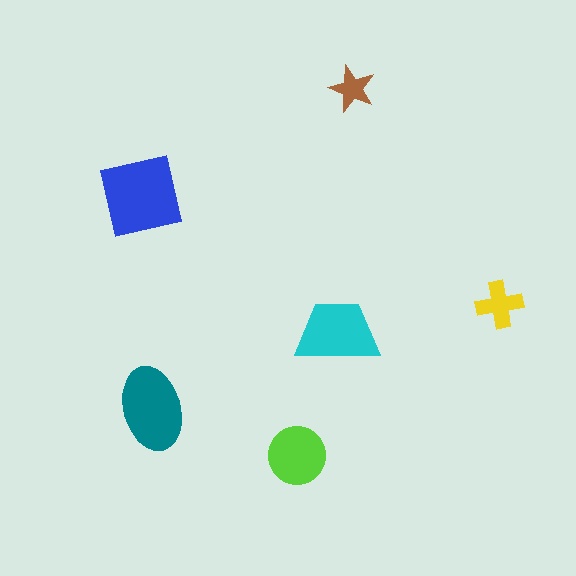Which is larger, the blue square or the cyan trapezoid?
The blue square.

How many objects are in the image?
There are 6 objects in the image.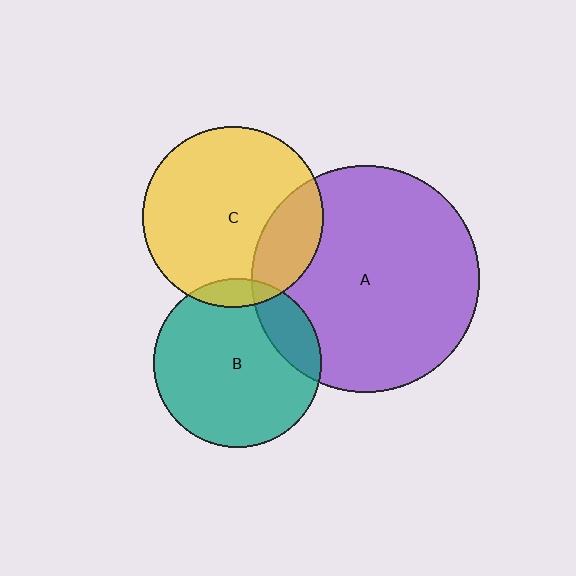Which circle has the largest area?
Circle A (purple).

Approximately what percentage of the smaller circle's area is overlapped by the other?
Approximately 10%.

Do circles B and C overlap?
Yes.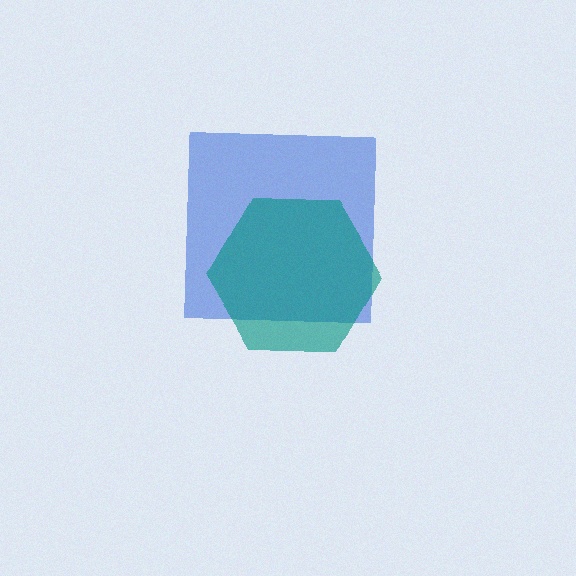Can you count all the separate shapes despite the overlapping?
Yes, there are 2 separate shapes.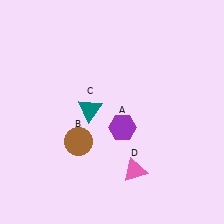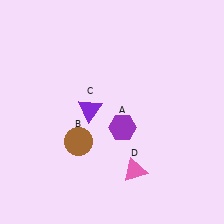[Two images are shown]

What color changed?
The triangle (C) changed from teal in Image 1 to purple in Image 2.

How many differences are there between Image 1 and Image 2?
There is 1 difference between the two images.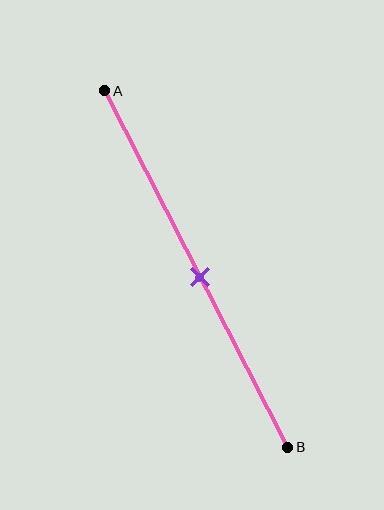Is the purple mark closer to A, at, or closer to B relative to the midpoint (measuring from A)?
The purple mark is approximately at the midpoint of segment AB.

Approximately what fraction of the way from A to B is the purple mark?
The purple mark is approximately 50% of the way from A to B.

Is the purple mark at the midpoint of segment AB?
Yes, the mark is approximately at the midpoint.